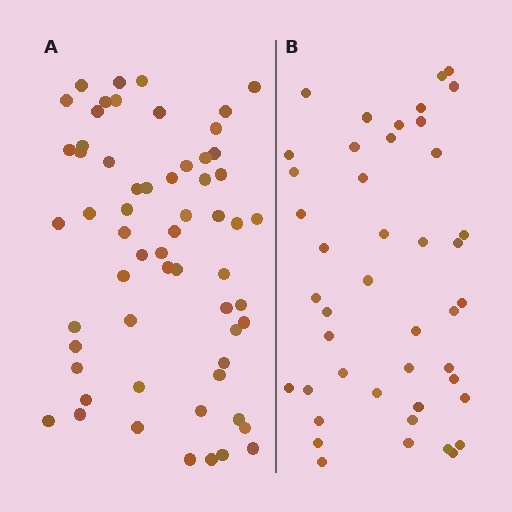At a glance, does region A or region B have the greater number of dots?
Region A (the left region) has more dots.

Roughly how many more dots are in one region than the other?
Region A has approximately 15 more dots than region B.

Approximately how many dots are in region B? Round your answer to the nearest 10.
About 40 dots. (The exact count is 44, which rounds to 40.)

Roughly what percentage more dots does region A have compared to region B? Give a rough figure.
About 35% more.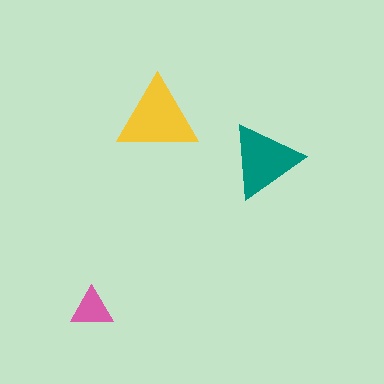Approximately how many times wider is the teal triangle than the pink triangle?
About 2 times wider.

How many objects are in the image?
There are 3 objects in the image.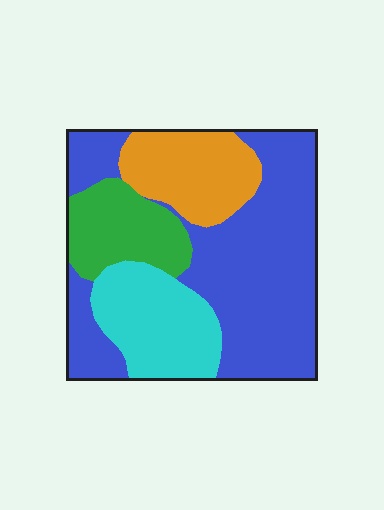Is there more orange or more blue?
Blue.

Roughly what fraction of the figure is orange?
Orange covers around 15% of the figure.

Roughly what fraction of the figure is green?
Green takes up less than a quarter of the figure.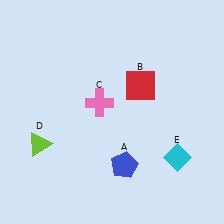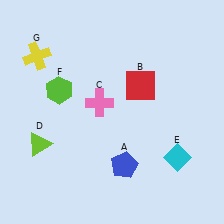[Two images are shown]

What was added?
A lime hexagon (F), a yellow cross (G) were added in Image 2.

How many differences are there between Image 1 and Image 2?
There are 2 differences between the two images.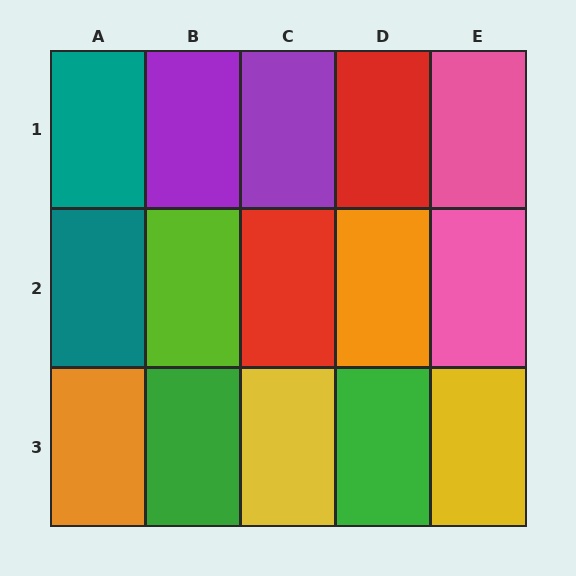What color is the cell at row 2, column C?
Red.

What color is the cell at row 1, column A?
Teal.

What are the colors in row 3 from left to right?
Orange, green, yellow, green, yellow.